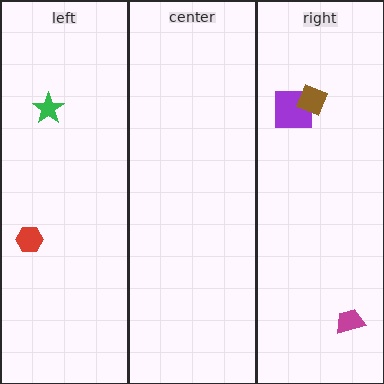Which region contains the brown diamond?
The right region.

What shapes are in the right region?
The purple square, the brown diamond, the magenta trapezoid.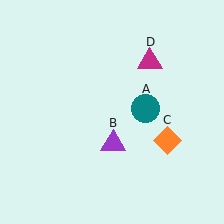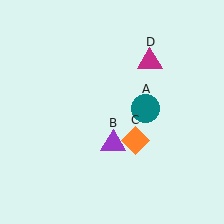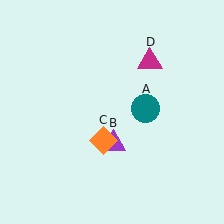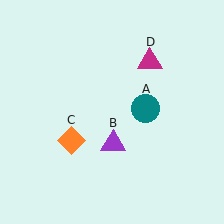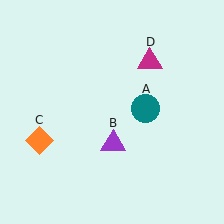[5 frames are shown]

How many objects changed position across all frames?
1 object changed position: orange diamond (object C).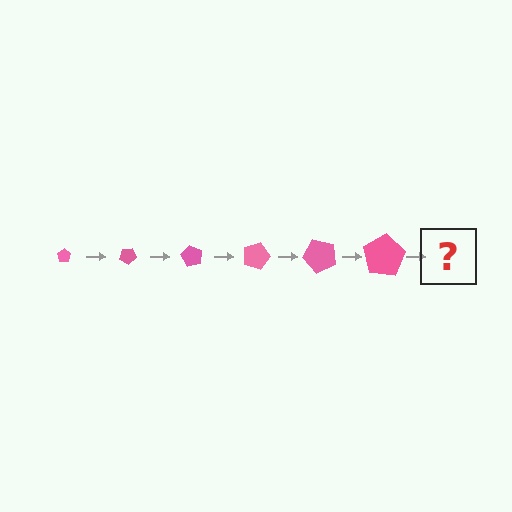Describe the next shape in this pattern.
It should be a pentagon, larger than the previous one and rotated 180 degrees from the start.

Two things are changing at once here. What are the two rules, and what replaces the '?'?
The two rules are that the pentagon grows larger each step and it rotates 30 degrees each step. The '?' should be a pentagon, larger than the previous one and rotated 180 degrees from the start.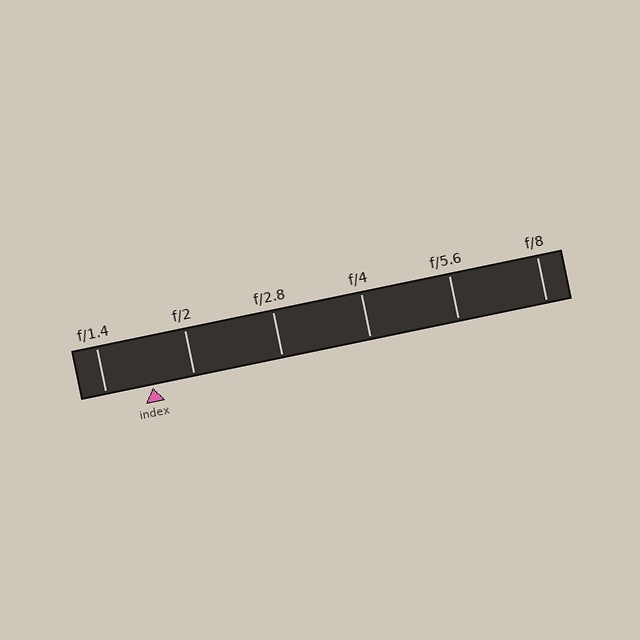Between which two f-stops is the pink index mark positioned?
The index mark is between f/1.4 and f/2.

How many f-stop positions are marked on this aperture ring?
There are 6 f-stop positions marked.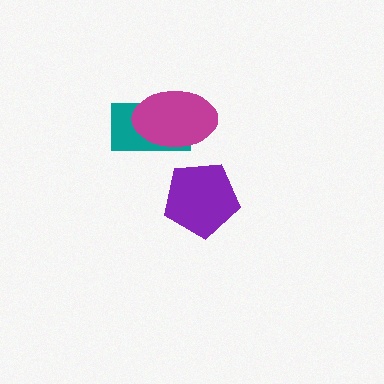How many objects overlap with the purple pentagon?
0 objects overlap with the purple pentagon.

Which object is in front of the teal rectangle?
The magenta ellipse is in front of the teal rectangle.